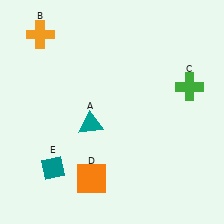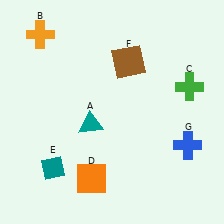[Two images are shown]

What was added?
A brown square (F), a blue cross (G) were added in Image 2.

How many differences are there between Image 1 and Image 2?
There are 2 differences between the two images.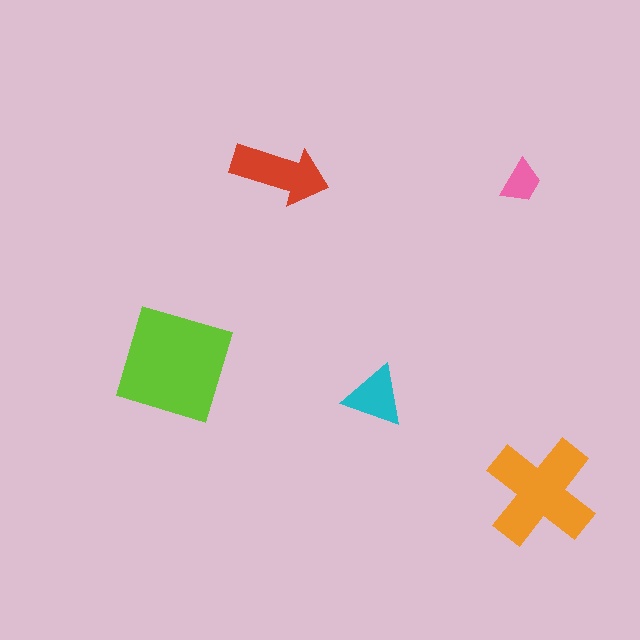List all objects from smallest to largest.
The pink trapezoid, the cyan triangle, the red arrow, the orange cross, the lime square.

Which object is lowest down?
The orange cross is bottommost.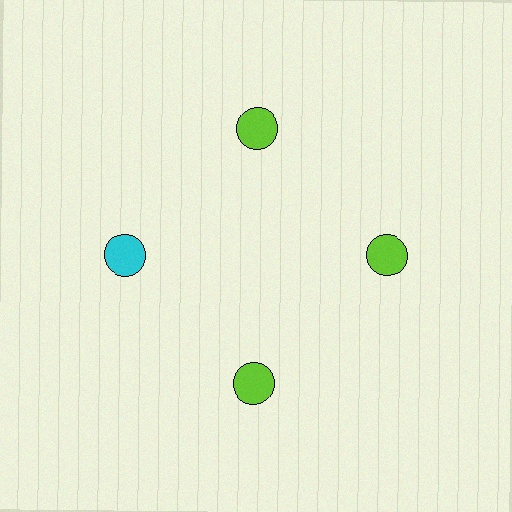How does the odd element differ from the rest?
It has a different color: cyan instead of lime.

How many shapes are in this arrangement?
There are 4 shapes arranged in a ring pattern.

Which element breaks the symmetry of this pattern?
The cyan circle at roughly the 9 o'clock position breaks the symmetry. All other shapes are lime circles.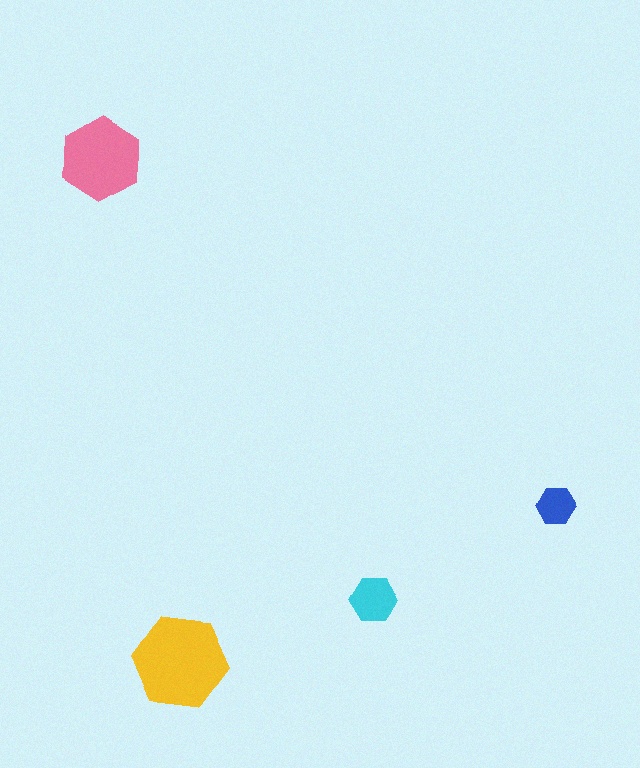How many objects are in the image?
There are 4 objects in the image.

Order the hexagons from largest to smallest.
the yellow one, the pink one, the cyan one, the blue one.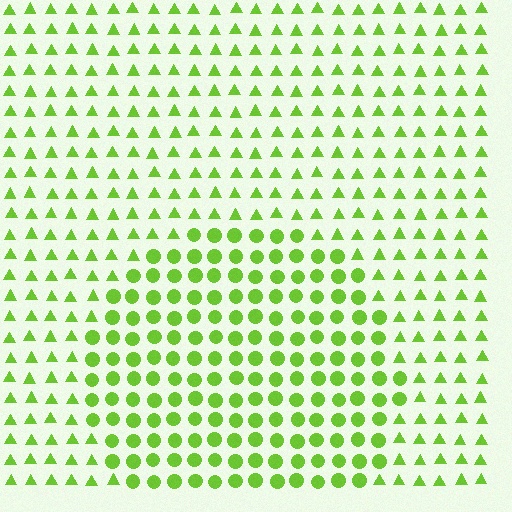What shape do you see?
I see a circle.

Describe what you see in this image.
The image is filled with small lime elements arranged in a uniform grid. A circle-shaped region contains circles, while the surrounding area contains triangles. The boundary is defined purely by the change in element shape.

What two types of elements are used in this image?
The image uses circles inside the circle region and triangles outside it.